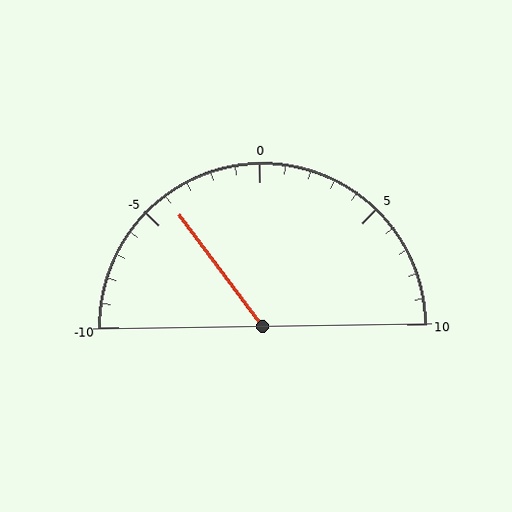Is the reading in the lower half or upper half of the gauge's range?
The reading is in the lower half of the range (-10 to 10).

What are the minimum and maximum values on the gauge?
The gauge ranges from -10 to 10.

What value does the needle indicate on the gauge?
The needle indicates approximately -4.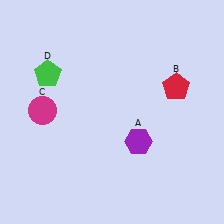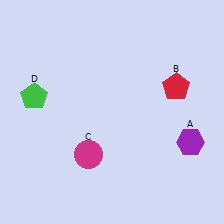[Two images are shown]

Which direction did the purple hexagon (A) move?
The purple hexagon (A) moved right.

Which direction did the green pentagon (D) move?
The green pentagon (D) moved down.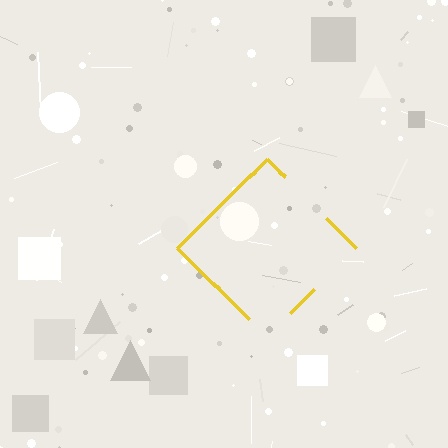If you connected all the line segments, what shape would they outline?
They would outline a diamond.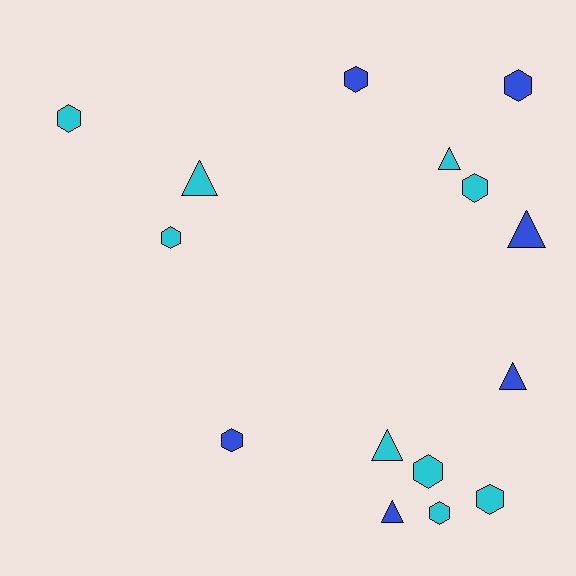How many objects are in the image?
There are 15 objects.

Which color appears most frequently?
Cyan, with 9 objects.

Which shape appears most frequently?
Hexagon, with 9 objects.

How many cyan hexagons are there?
There are 6 cyan hexagons.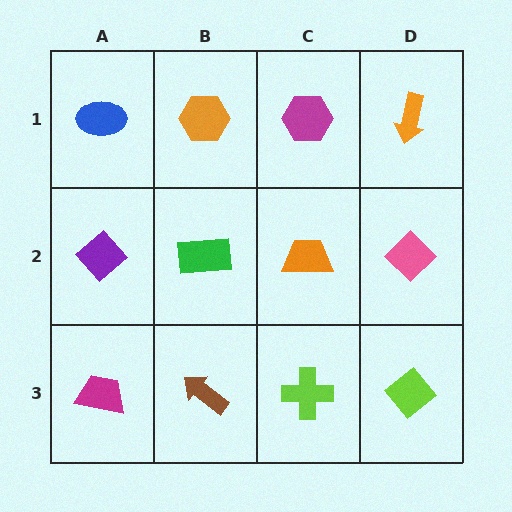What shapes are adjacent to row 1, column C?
An orange trapezoid (row 2, column C), an orange hexagon (row 1, column B), an orange arrow (row 1, column D).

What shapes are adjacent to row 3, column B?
A green rectangle (row 2, column B), a magenta trapezoid (row 3, column A), a lime cross (row 3, column C).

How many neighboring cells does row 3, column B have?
3.